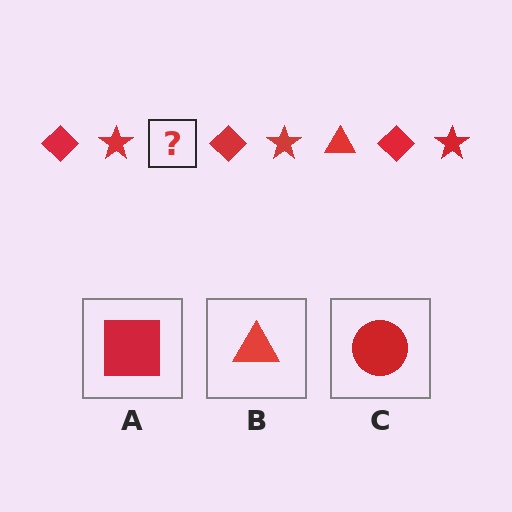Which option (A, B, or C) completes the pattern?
B.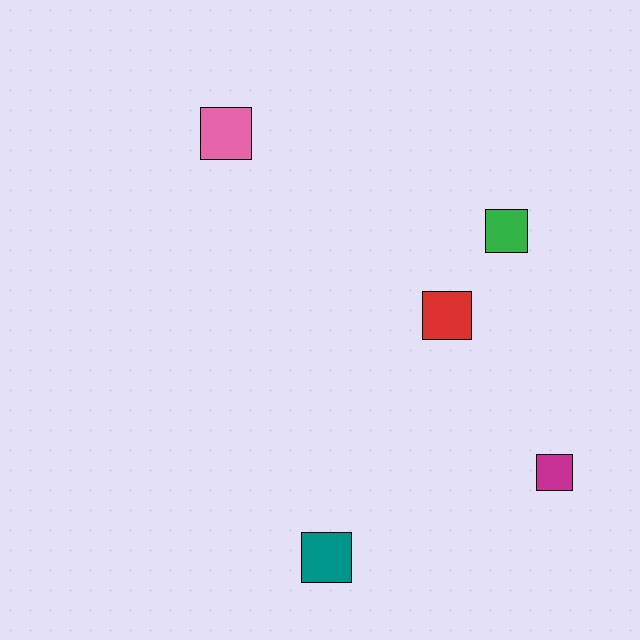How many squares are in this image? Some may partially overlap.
There are 5 squares.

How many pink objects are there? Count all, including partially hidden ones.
There is 1 pink object.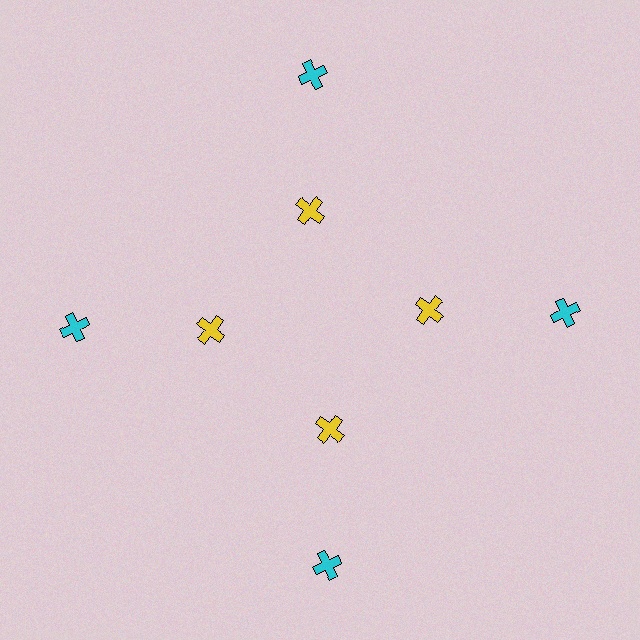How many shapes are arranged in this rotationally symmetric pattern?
There are 8 shapes, arranged in 4 groups of 2.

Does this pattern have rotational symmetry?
Yes, this pattern has 4-fold rotational symmetry. It looks the same after rotating 90 degrees around the center.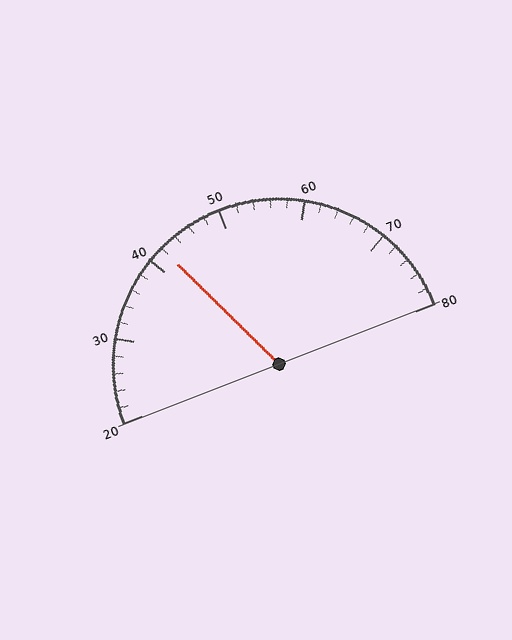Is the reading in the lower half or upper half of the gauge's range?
The reading is in the lower half of the range (20 to 80).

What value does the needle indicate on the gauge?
The needle indicates approximately 42.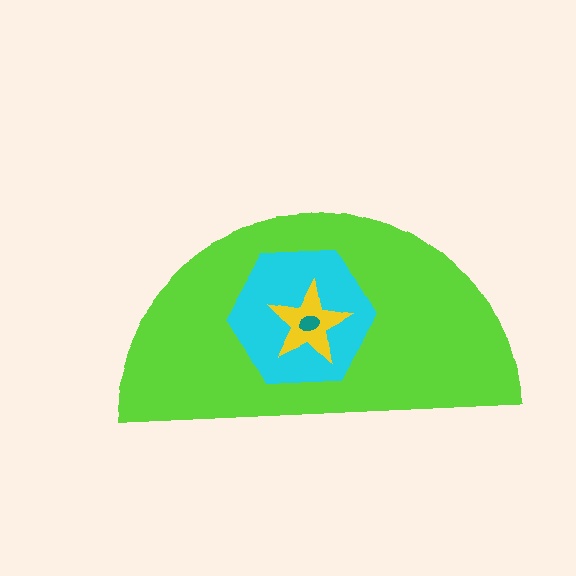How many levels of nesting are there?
4.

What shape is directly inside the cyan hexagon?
The yellow star.